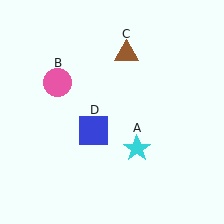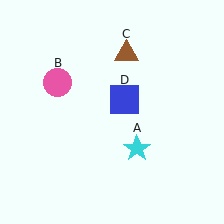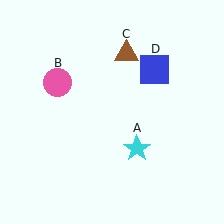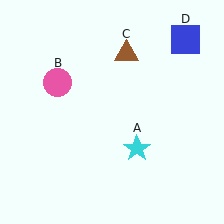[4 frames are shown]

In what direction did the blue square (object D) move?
The blue square (object D) moved up and to the right.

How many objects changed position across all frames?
1 object changed position: blue square (object D).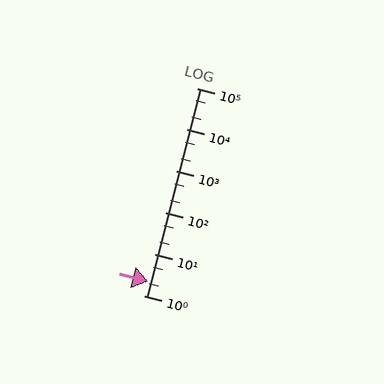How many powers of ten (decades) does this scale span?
The scale spans 5 decades, from 1 to 100000.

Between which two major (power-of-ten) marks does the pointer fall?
The pointer is between 1 and 10.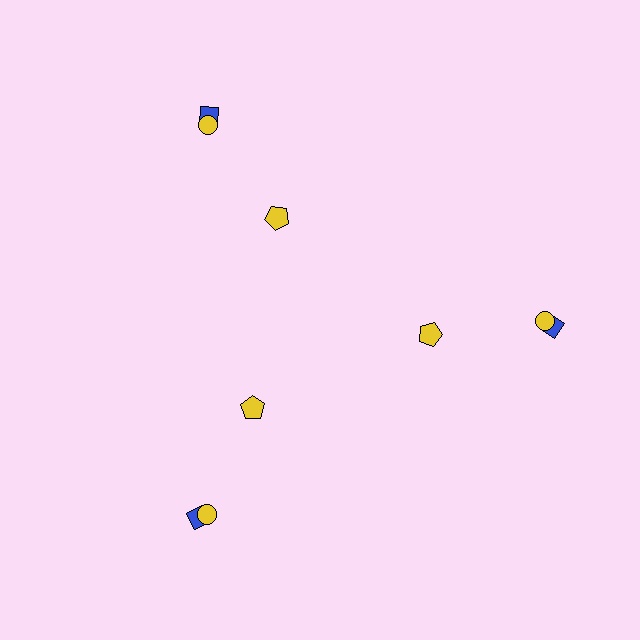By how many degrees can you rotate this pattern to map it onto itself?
The pattern maps onto itself every 120 degrees of rotation.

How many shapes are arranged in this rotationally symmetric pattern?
There are 9 shapes, arranged in 3 groups of 3.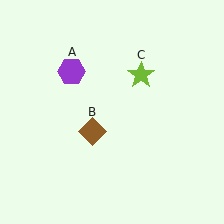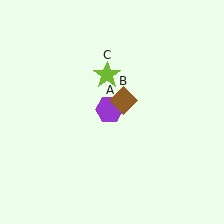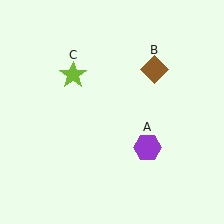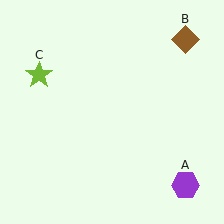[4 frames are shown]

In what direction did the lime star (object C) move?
The lime star (object C) moved left.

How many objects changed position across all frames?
3 objects changed position: purple hexagon (object A), brown diamond (object B), lime star (object C).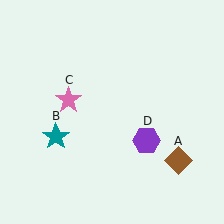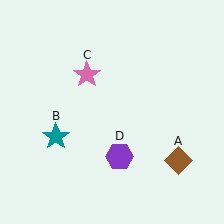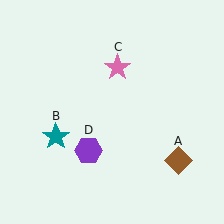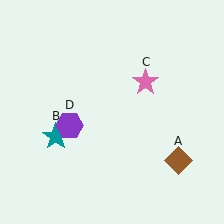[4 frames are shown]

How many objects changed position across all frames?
2 objects changed position: pink star (object C), purple hexagon (object D).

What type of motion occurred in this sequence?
The pink star (object C), purple hexagon (object D) rotated clockwise around the center of the scene.